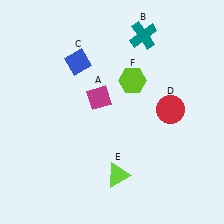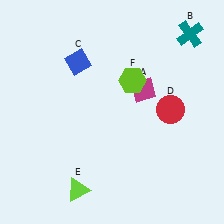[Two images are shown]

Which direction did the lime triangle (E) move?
The lime triangle (E) moved left.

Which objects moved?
The objects that moved are: the magenta diamond (A), the teal cross (B), the lime triangle (E).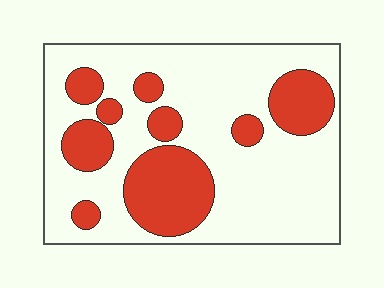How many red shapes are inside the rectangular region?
9.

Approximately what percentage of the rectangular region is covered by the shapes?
Approximately 30%.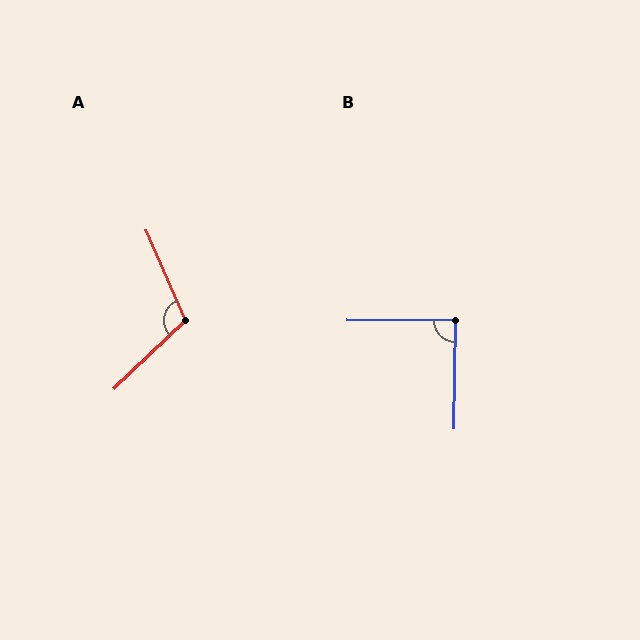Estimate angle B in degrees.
Approximately 89 degrees.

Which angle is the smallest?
B, at approximately 89 degrees.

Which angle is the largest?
A, at approximately 110 degrees.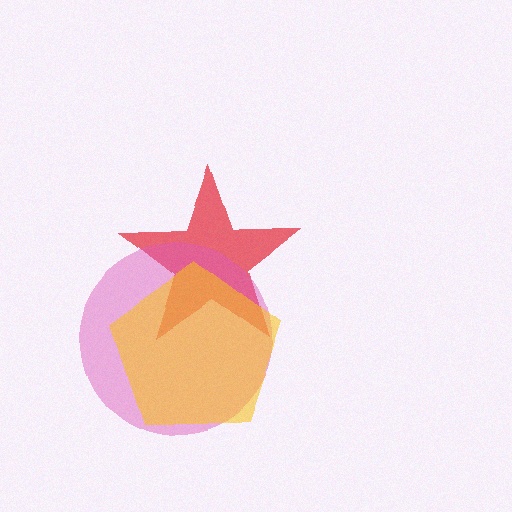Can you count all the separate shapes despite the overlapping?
Yes, there are 3 separate shapes.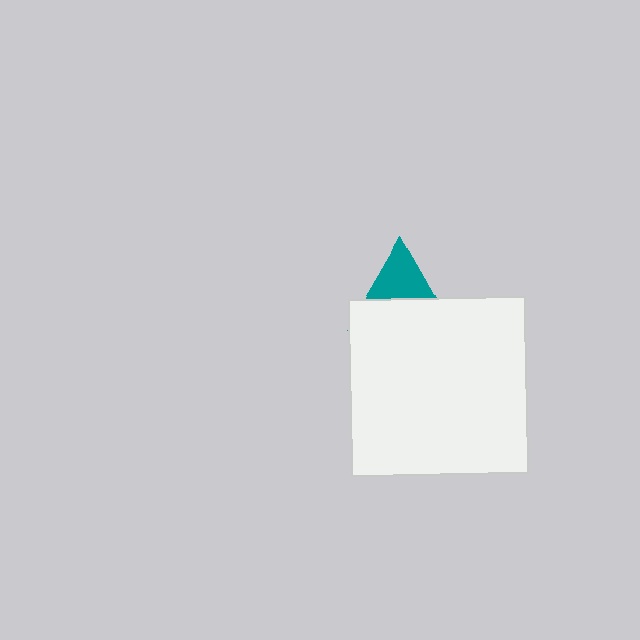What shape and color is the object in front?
The object in front is a white square.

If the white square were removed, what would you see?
You would see the complete teal triangle.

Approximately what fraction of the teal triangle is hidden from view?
Roughly 56% of the teal triangle is hidden behind the white square.